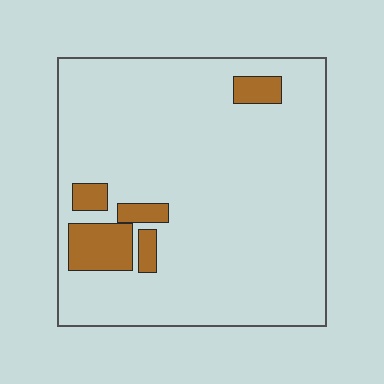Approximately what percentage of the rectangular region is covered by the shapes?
Approximately 10%.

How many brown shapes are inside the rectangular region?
5.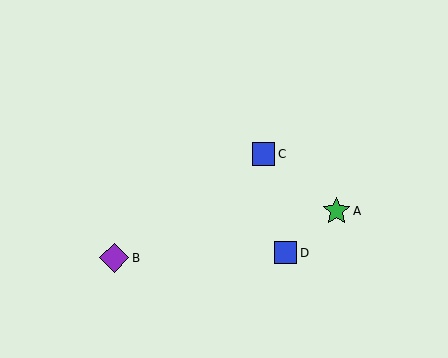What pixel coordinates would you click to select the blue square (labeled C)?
Click at (264, 154) to select the blue square C.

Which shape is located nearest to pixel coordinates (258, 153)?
The blue square (labeled C) at (264, 154) is nearest to that location.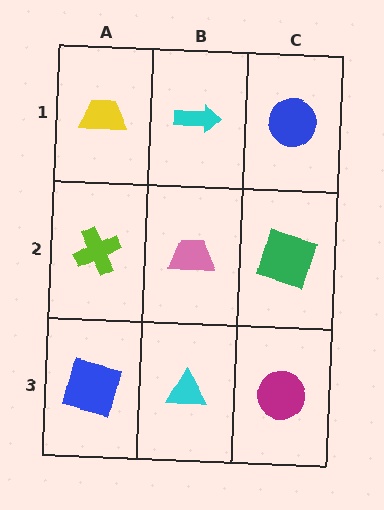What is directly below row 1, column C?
A green square.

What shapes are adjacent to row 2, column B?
A cyan arrow (row 1, column B), a cyan triangle (row 3, column B), a lime cross (row 2, column A), a green square (row 2, column C).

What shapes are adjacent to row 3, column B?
A pink trapezoid (row 2, column B), a blue square (row 3, column A), a magenta circle (row 3, column C).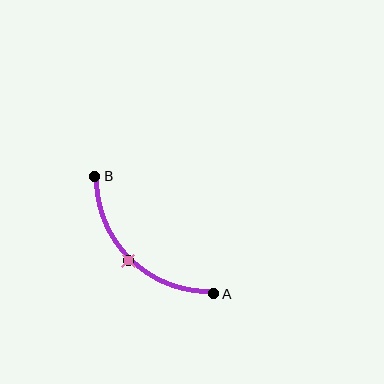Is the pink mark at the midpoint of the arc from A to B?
Yes. The pink mark lies on the arc at equal arc-length from both A and B — it is the arc midpoint.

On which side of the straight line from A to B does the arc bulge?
The arc bulges below and to the left of the straight line connecting A and B.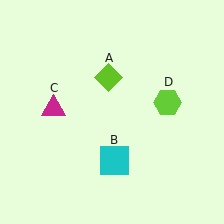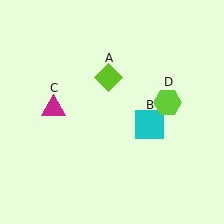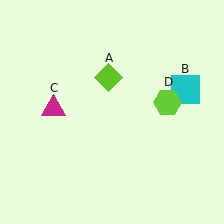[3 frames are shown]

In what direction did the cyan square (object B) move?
The cyan square (object B) moved up and to the right.